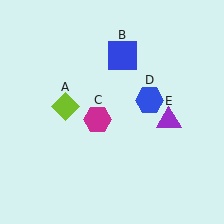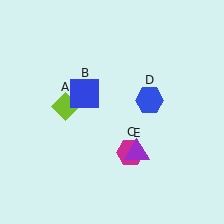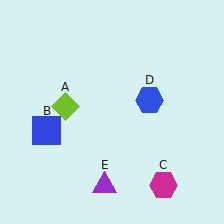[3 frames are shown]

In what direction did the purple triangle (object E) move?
The purple triangle (object E) moved down and to the left.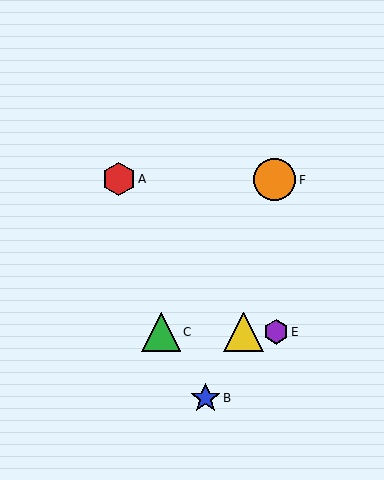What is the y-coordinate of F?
Object F is at y≈180.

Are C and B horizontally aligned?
No, C is at y≈332 and B is at y≈398.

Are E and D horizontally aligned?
Yes, both are at y≈332.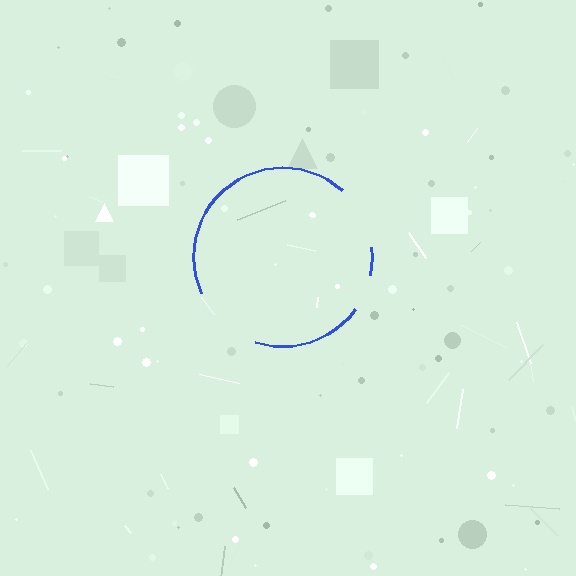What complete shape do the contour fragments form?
The contour fragments form a circle.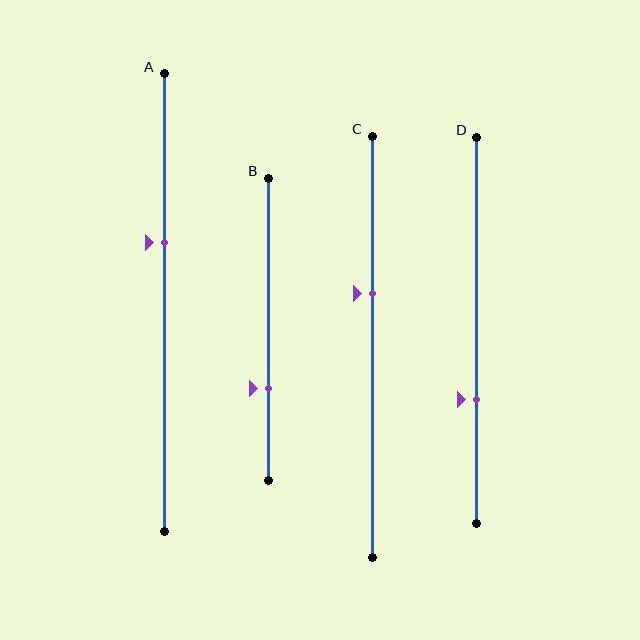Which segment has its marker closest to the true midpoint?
Segment C has its marker closest to the true midpoint.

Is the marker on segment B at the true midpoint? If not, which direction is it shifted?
No, the marker on segment B is shifted downward by about 20% of the segment length.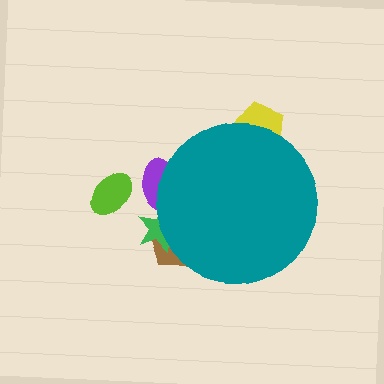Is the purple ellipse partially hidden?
Yes, the purple ellipse is partially hidden behind the teal circle.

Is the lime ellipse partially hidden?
No, the lime ellipse is fully visible.